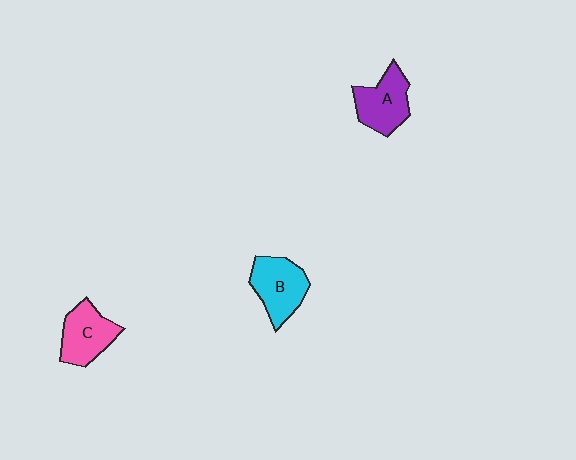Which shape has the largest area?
Shape B (cyan).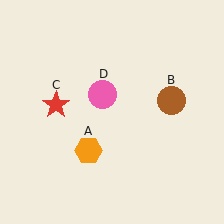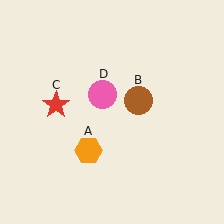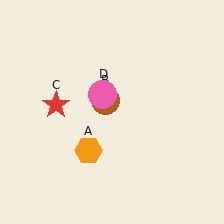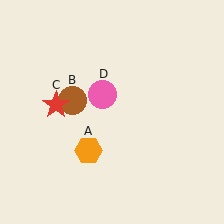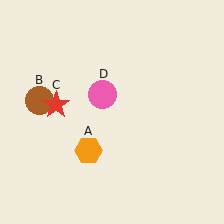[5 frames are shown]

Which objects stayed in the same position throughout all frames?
Orange hexagon (object A) and red star (object C) and pink circle (object D) remained stationary.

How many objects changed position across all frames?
1 object changed position: brown circle (object B).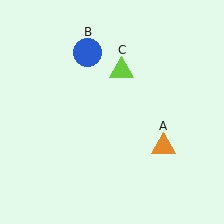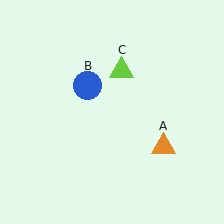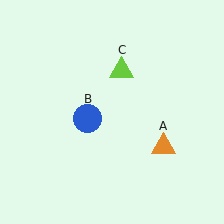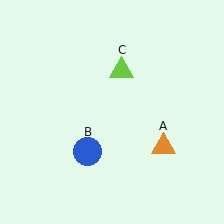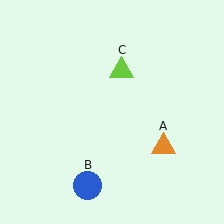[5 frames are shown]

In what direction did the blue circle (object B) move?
The blue circle (object B) moved down.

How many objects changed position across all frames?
1 object changed position: blue circle (object B).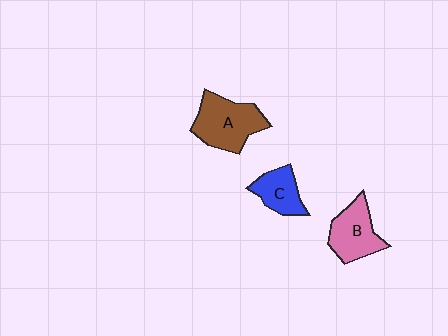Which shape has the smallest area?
Shape C (blue).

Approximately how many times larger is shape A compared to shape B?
Approximately 1.3 times.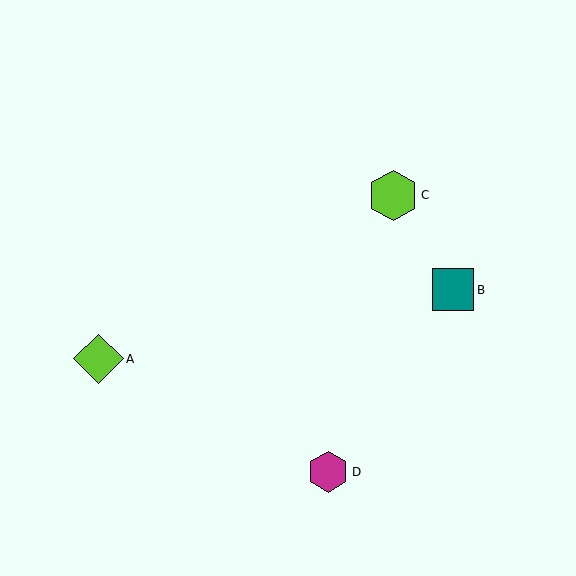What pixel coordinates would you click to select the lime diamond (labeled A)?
Click at (99, 359) to select the lime diamond A.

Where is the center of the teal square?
The center of the teal square is at (453, 290).